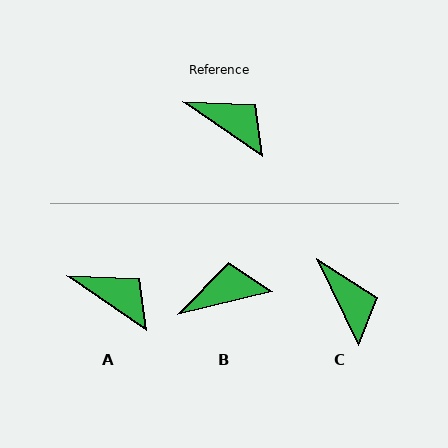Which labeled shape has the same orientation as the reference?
A.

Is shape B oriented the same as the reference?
No, it is off by about 48 degrees.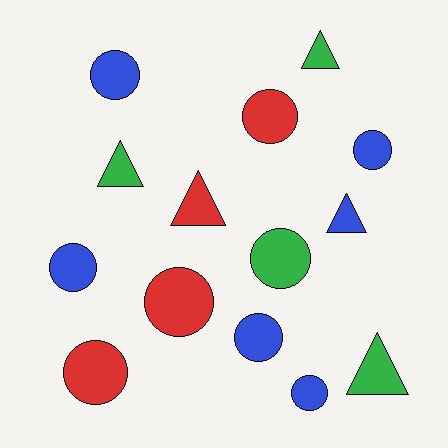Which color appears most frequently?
Blue, with 6 objects.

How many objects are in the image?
There are 14 objects.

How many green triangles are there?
There are 3 green triangles.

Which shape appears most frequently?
Circle, with 9 objects.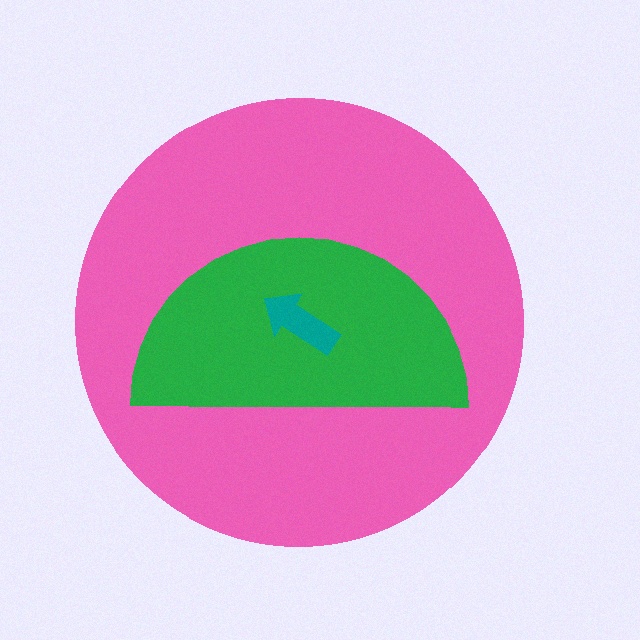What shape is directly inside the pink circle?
The green semicircle.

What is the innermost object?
The teal arrow.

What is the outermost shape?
The pink circle.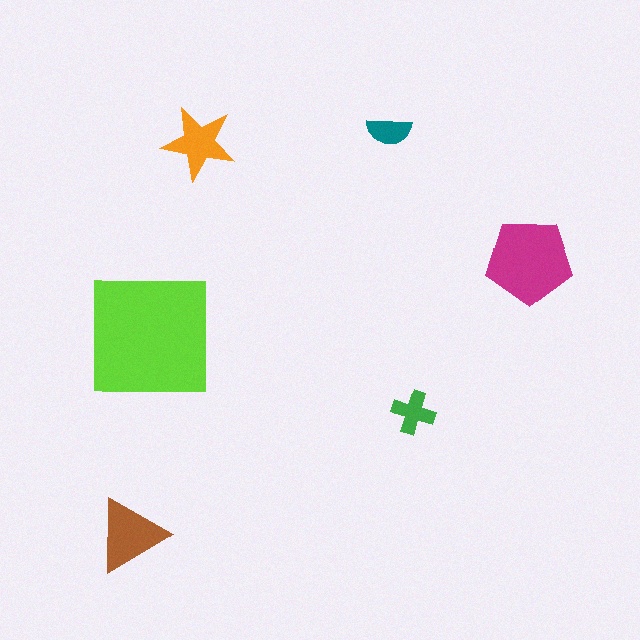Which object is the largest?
The lime square.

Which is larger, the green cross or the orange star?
The orange star.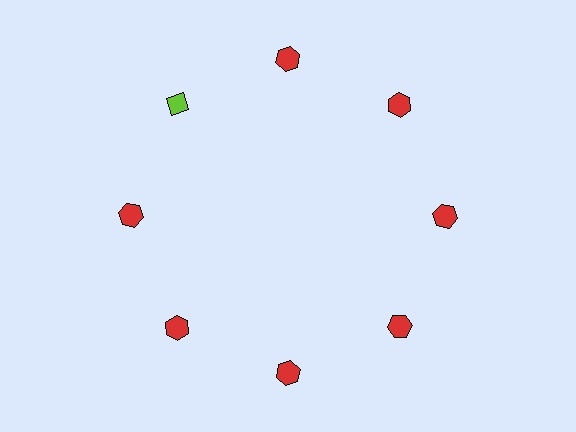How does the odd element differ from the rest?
It differs in both color (lime instead of red) and shape (diamond instead of hexagon).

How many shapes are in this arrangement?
There are 8 shapes arranged in a ring pattern.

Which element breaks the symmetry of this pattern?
The lime diamond at roughly the 10 o'clock position breaks the symmetry. All other shapes are red hexagons.